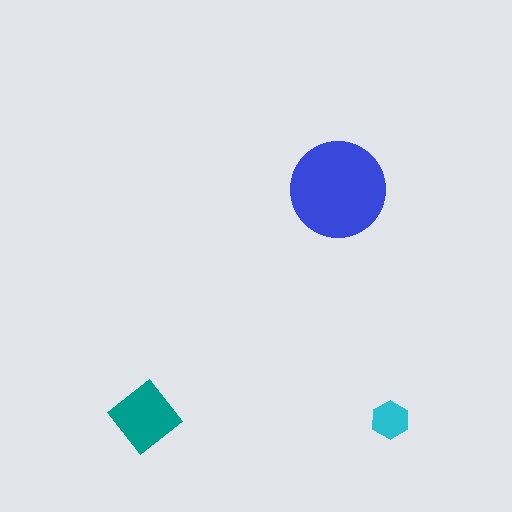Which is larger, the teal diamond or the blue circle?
The blue circle.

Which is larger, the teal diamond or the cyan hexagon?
The teal diamond.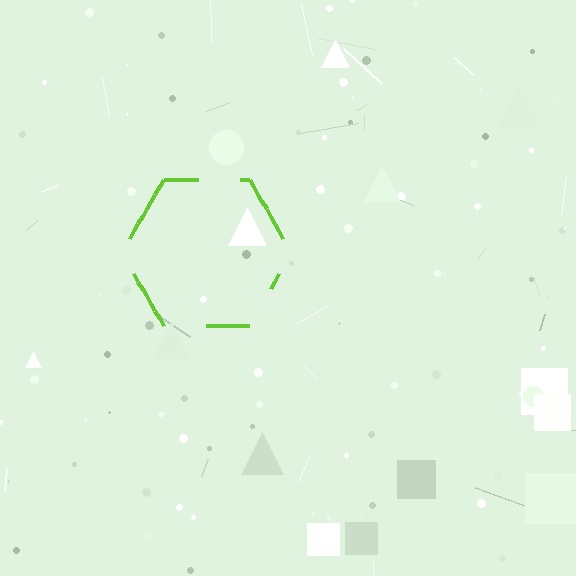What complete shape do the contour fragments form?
The contour fragments form a hexagon.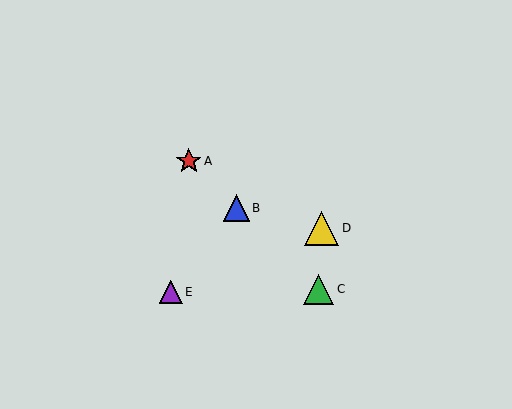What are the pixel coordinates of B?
Object B is at (236, 208).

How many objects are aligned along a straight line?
3 objects (A, B, C) are aligned along a straight line.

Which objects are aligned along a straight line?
Objects A, B, C are aligned along a straight line.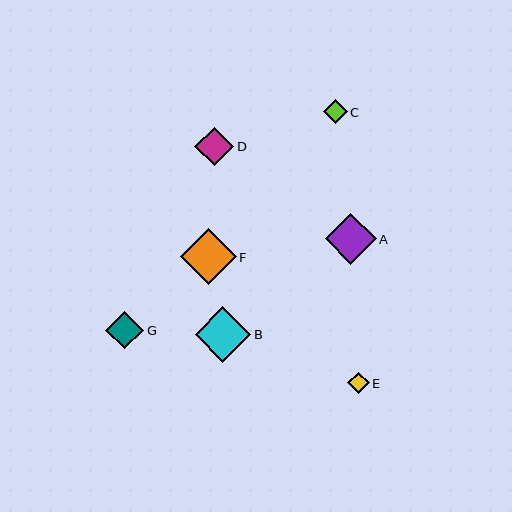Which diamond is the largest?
Diamond F is the largest with a size of approximately 56 pixels.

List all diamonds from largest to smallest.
From largest to smallest: F, B, A, D, G, C, E.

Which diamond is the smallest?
Diamond E is the smallest with a size of approximately 21 pixels.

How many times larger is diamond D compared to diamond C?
Diamond D is approximately 1.6 times the size of diamond C.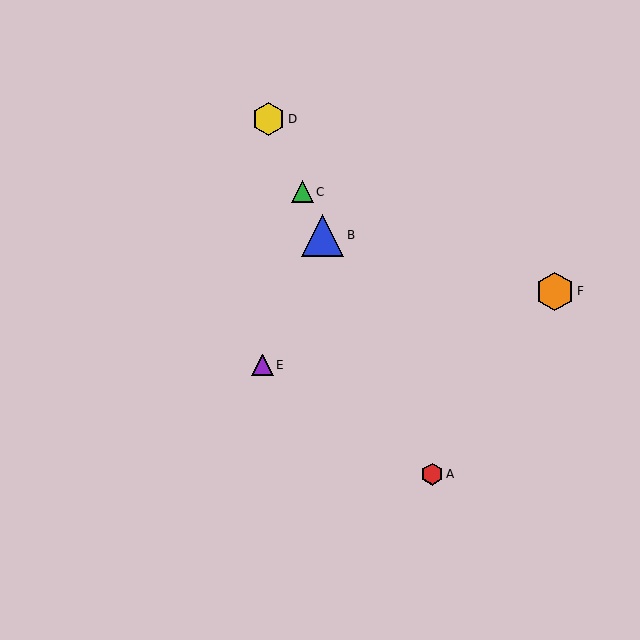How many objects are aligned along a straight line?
4 objects (A, B, C, D) are aligned along a straight line.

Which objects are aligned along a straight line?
Objects A, B, C, D are aligned along a straight line.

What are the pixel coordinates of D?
Object D is at (269, 119).